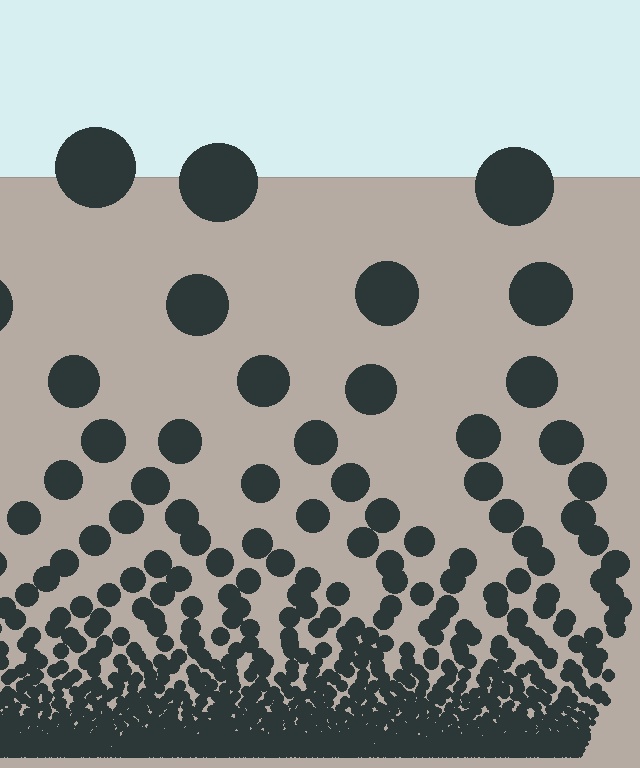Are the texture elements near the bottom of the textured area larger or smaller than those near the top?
Smaller. The gradient is inverted — elements near the bottom are smaller and denser.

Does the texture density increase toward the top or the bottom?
Density increases toward the bottom.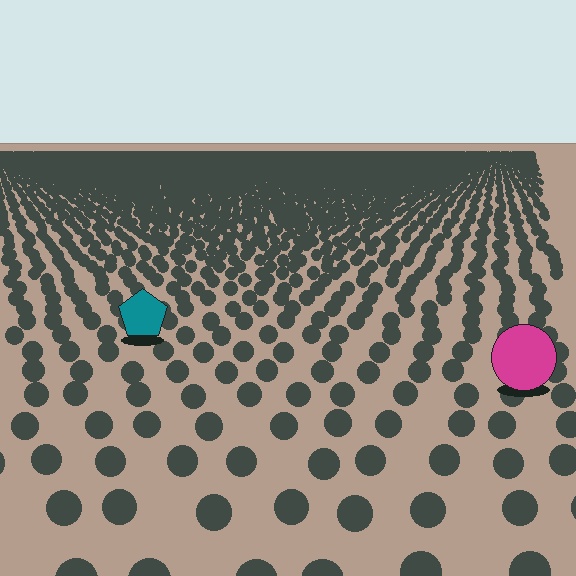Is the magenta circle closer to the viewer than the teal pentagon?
Yes. The magenta circle is closer — you can tell from the texture gradient: the ground texture is coarser near it.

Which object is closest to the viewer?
The magenta circle is closest. The texture marks near it are larger and more spread out.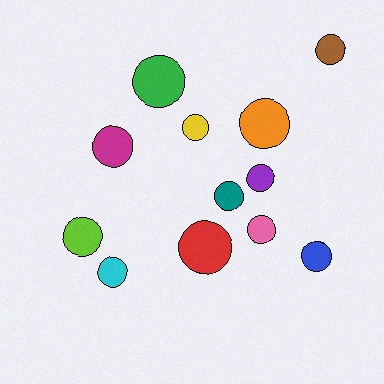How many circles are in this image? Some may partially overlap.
There are 12 circles.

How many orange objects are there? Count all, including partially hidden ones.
There is 1 orange object.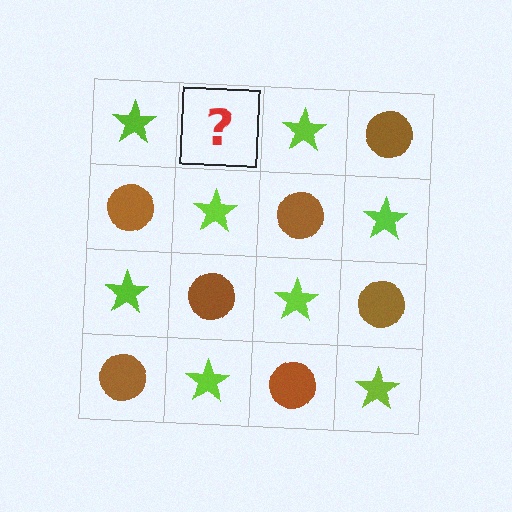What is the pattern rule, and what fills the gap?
The rule is that it alternates lime star and brown circle in a checkerboard pattern. The gap should be filled with a brown circle.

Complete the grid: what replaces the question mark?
The question mark should be replaced with a brown circle.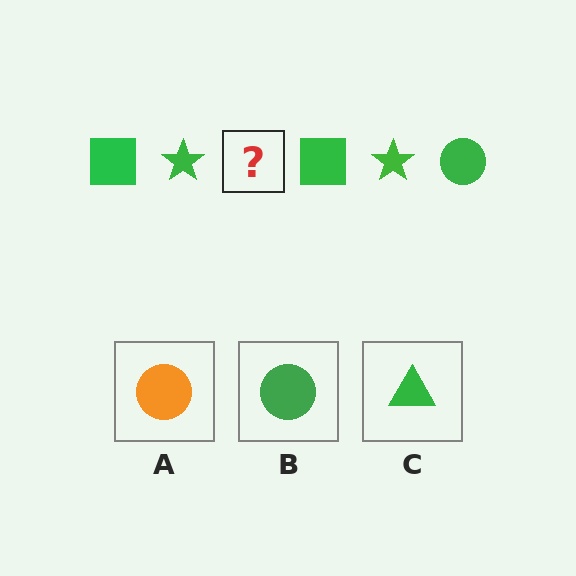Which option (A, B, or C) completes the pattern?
B.